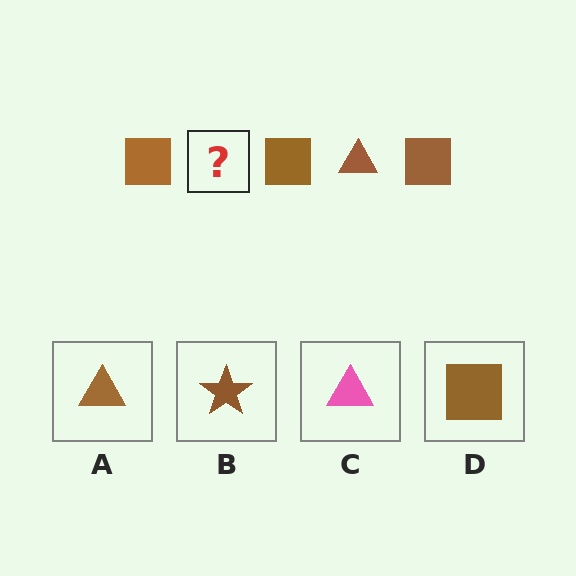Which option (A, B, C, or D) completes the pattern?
A.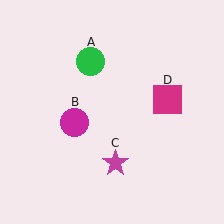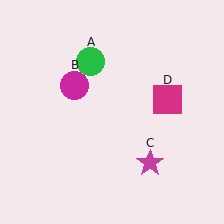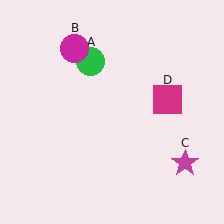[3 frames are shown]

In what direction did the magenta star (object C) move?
The magenta star (object C) moved right.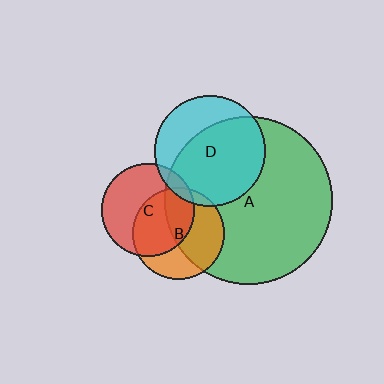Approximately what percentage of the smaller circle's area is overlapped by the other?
Approximately 55%.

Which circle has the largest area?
Circle A (green).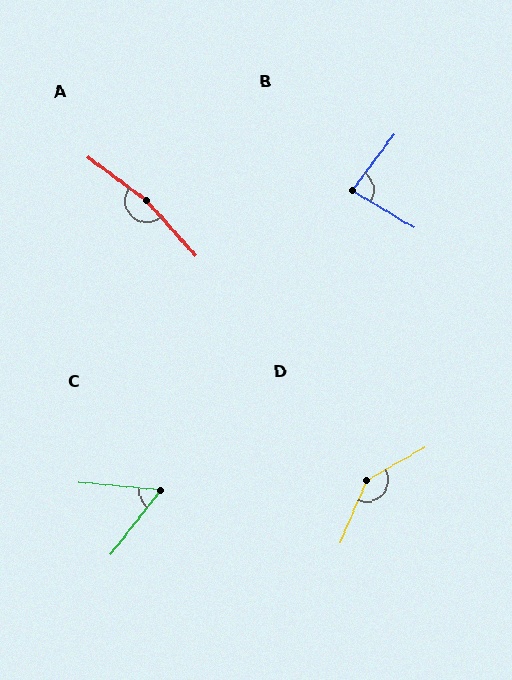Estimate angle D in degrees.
Approximately 142 degrees.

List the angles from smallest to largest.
C (57°), B (83°), D (142°), A (168°).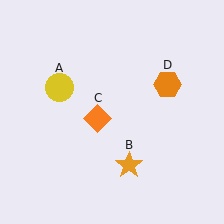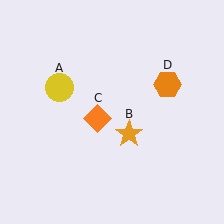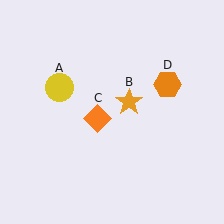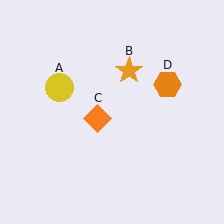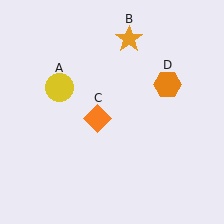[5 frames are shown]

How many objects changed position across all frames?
1 object changed position: orange star (object B).